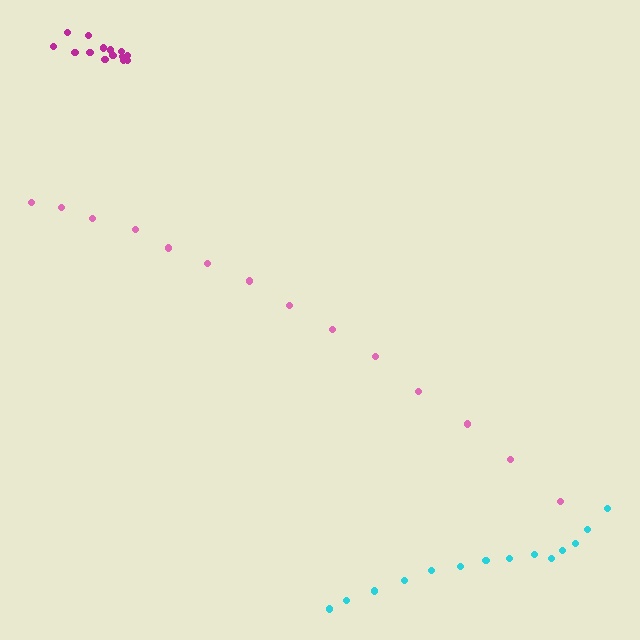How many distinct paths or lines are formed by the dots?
There are 3 distinct paths.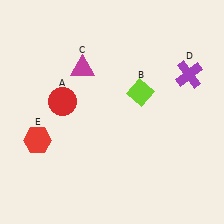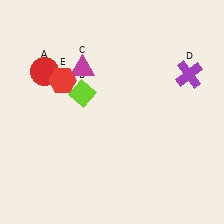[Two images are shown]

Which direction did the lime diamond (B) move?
The lime diamond (B) moved left.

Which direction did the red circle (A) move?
The red circle (A) moved up.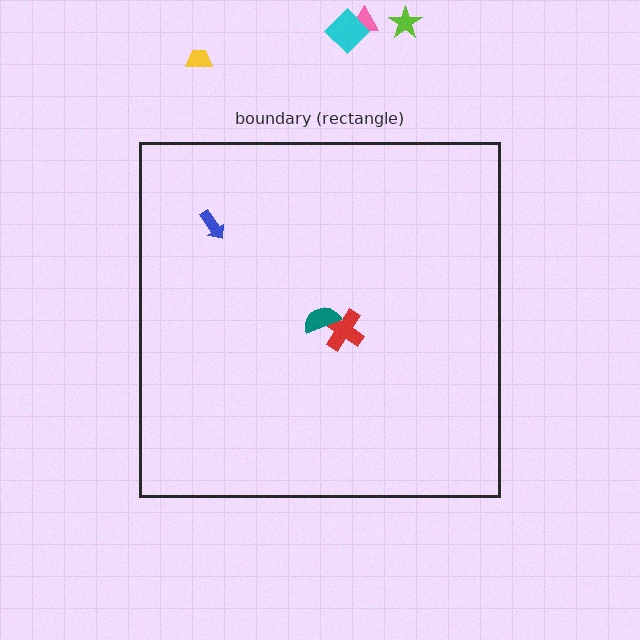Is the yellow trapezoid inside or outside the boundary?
Outside.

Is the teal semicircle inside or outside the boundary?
Inside.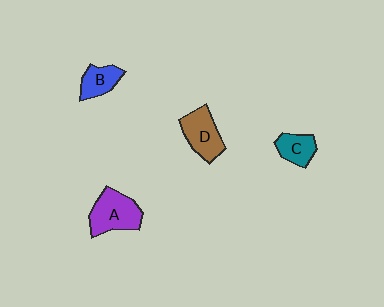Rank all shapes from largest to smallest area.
From largest to smallest: A (purple), D (brown), B (blue), C (teal).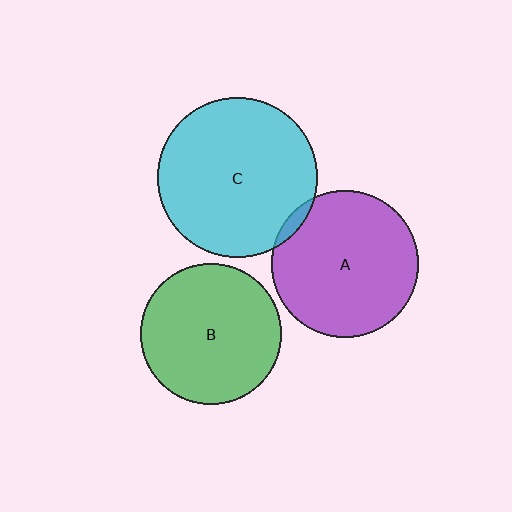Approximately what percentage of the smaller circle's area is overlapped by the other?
Approximately 5%.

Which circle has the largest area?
Circle C (cyan).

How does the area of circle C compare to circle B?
Approximately 1.3 times.